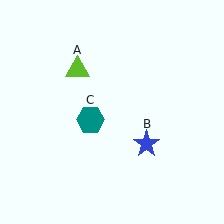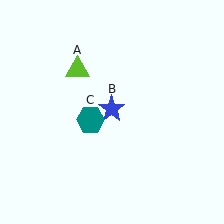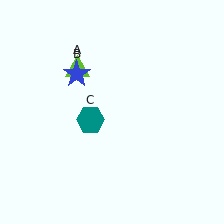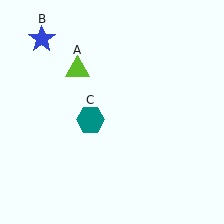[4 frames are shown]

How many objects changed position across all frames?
1 object changed position: blue star (object B).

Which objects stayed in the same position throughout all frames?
Lime triangle (object A) and teal hexagon (object C) remained stationary.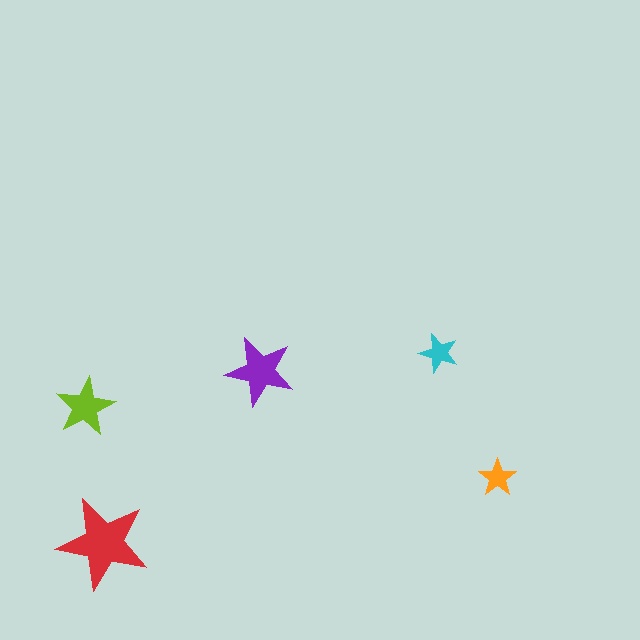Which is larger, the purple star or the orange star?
The purple one.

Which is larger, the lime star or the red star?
The red one.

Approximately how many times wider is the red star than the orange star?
About 2.5 times wider.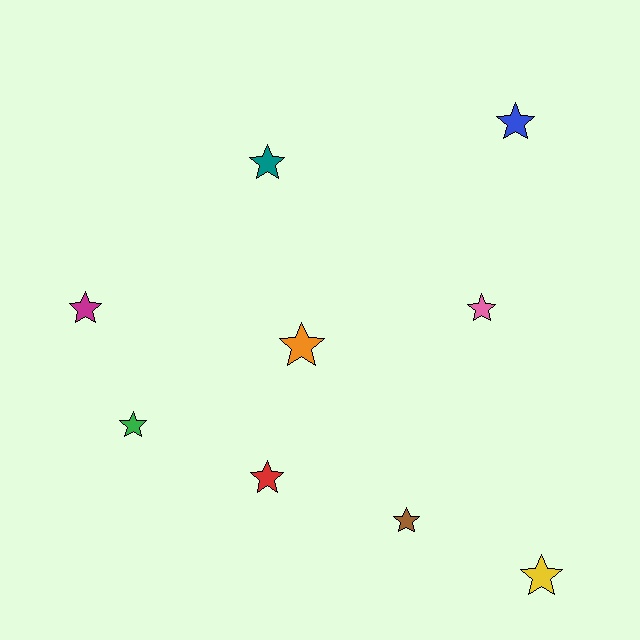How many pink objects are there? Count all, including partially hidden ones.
There is 1 pink object.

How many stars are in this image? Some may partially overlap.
There are 9 stars.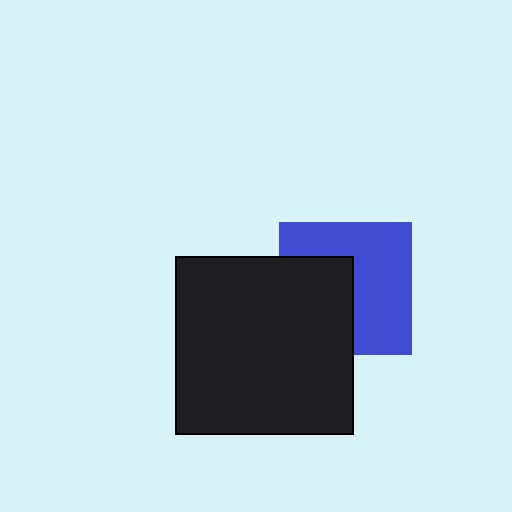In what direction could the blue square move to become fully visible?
The blue square could move right. That would shift it out from behind the black square entirely.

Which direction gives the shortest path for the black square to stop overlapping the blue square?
Moving left gives the shortest separation.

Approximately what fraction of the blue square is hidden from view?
Roughly 42% of the blue square is hidden behind the black square.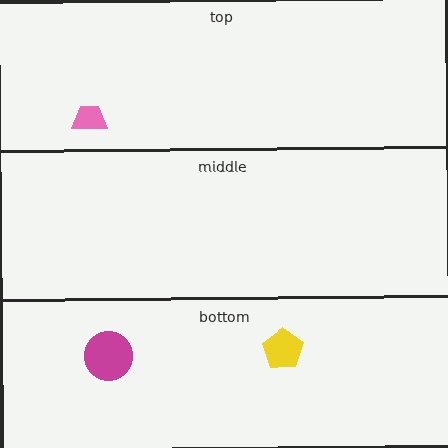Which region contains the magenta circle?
The bottom region.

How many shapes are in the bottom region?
2.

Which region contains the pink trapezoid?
The top region.